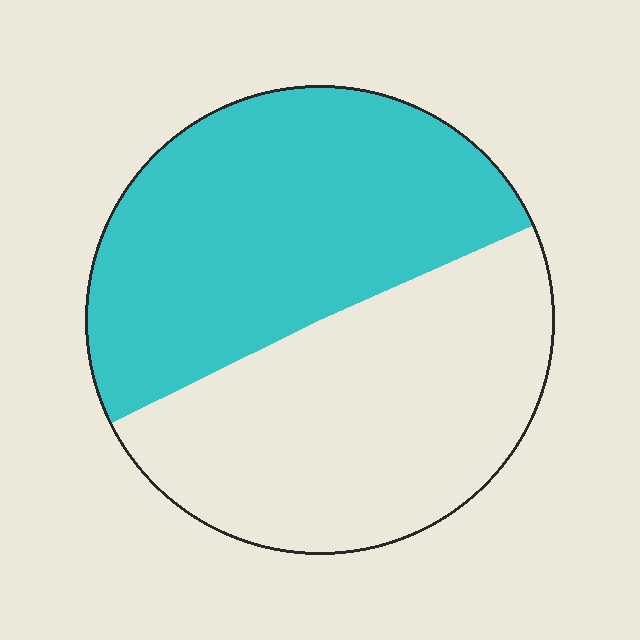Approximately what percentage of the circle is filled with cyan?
Approximately 50%.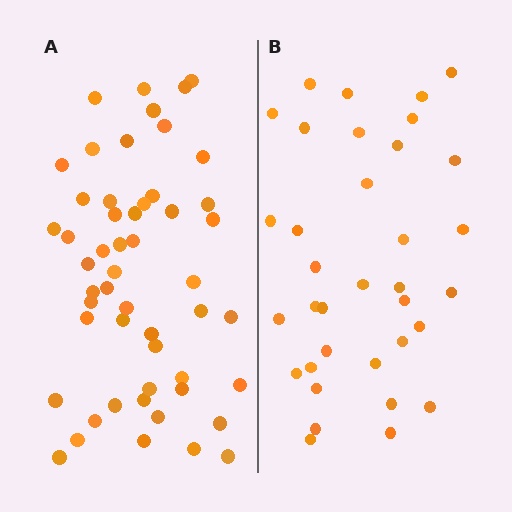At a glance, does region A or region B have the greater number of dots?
Region A (the left region) has more dots.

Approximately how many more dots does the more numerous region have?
Region A has approximately 15 more dots than region B.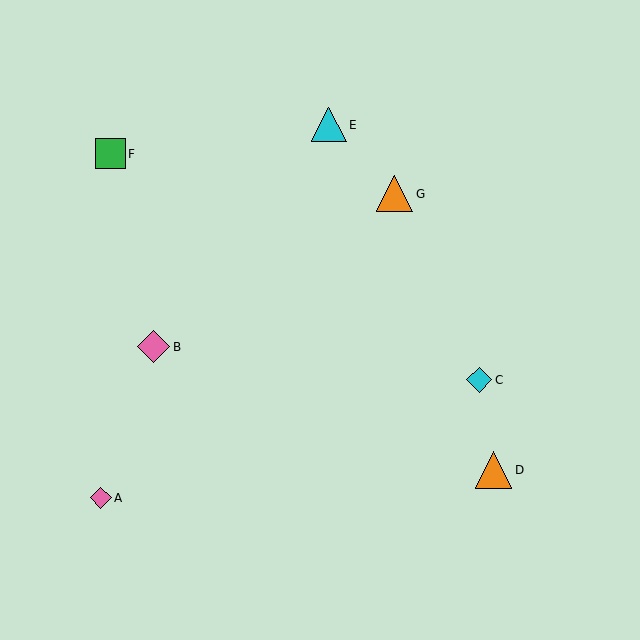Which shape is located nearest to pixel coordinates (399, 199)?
The orange triangle (labeled G) at (394, 194) is nearest to that location.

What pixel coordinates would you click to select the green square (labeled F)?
Click at (110, 154) to select the green square F.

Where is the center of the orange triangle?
The center of the orange triangle is at (493, 470).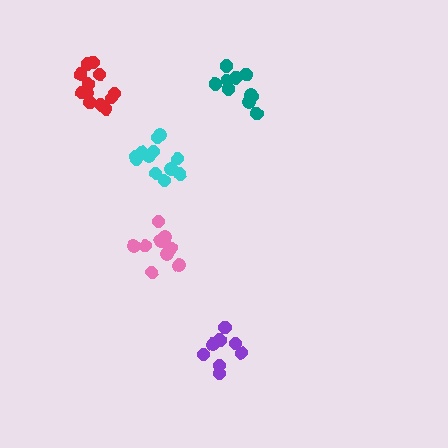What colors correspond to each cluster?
The clusters are colored: purple, teal, cyan, pink, red.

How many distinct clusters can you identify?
There are 5 distinct clusters.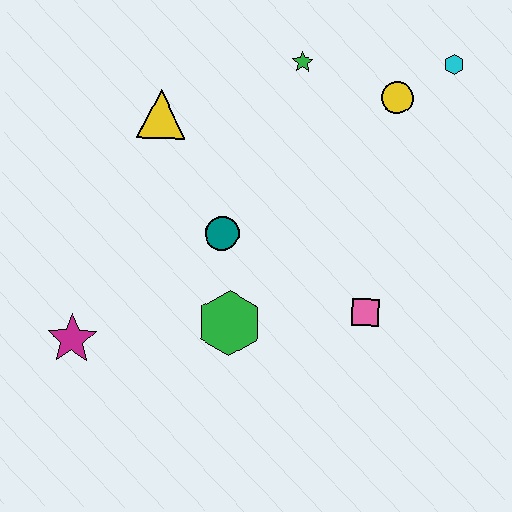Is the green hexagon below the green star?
Yes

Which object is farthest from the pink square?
The magenta star is farthest from the pink square.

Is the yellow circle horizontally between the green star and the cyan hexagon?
Yes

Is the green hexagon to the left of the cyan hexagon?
Yes